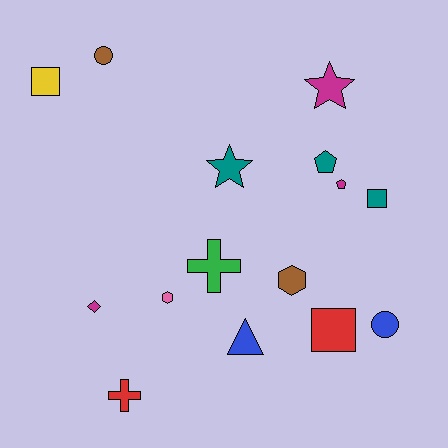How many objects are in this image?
There are 15 objects.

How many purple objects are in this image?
There are no purple objects.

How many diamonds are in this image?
There is 1 diamond.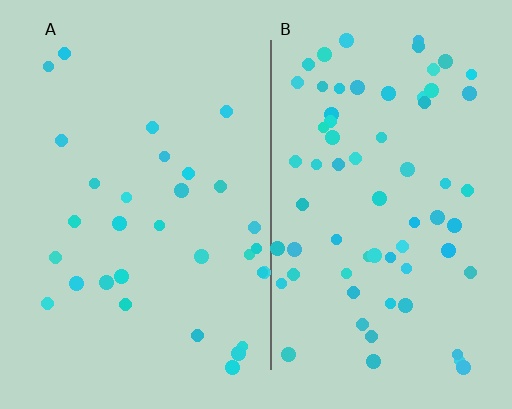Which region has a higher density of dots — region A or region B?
B (the right).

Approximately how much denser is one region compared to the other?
Approximately 2.2× — region B over region A.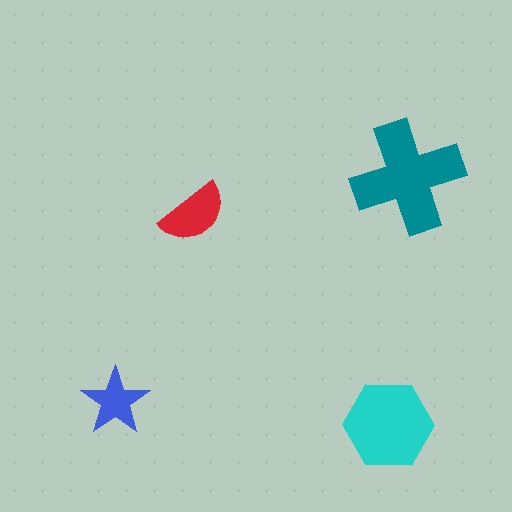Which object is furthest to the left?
The blue star is leftmost.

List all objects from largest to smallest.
The teal cross, the cyan hexagon, the red semicircle, the blue star.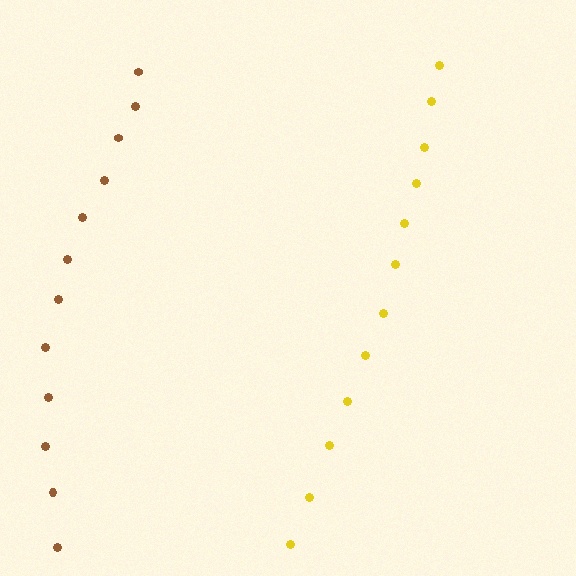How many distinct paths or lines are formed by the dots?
There are 2 distinct paths.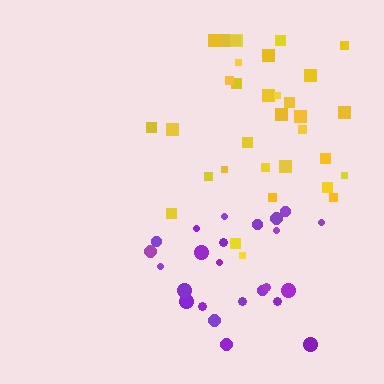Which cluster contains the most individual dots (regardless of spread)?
Yellow (33).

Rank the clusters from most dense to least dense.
purple, yellow.